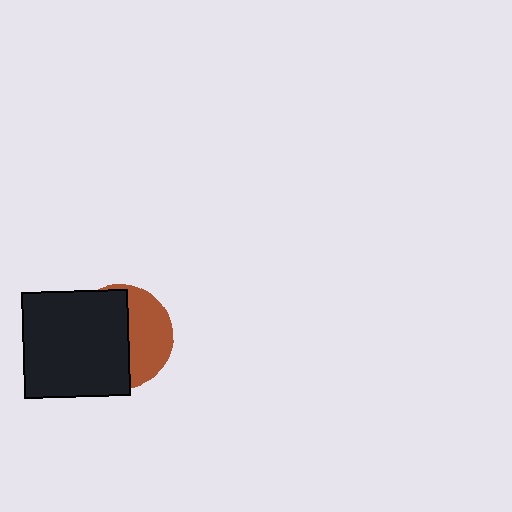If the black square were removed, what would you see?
You would see the complete brown circle.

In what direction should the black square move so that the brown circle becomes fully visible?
The black square should move left. That is the shortest direction to clear the overlap and leave the brown circle fully visible.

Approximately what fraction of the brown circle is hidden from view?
Roughly 60% of the brown circle is hidden behind the black square.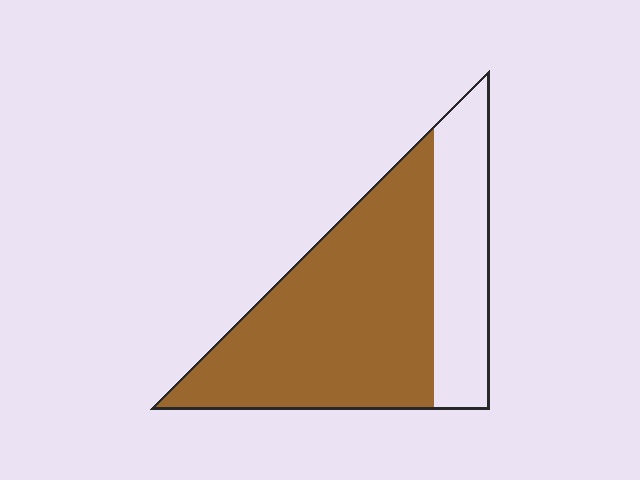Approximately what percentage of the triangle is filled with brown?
Approximately 70%.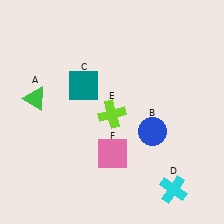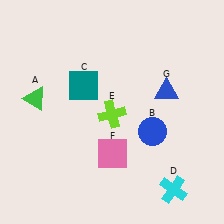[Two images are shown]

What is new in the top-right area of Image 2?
A blue triangle (G) was added in the top-right area of Image 2.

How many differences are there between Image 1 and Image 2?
There is 1 difference between the two images.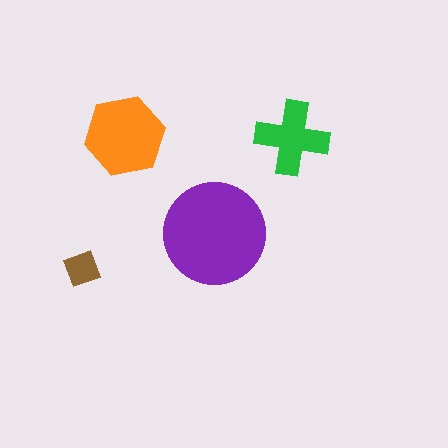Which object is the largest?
The purple circle.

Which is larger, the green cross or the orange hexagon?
The orange hexagon.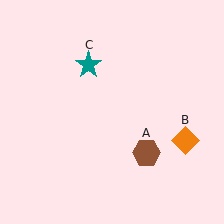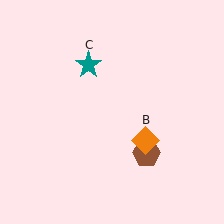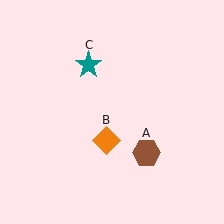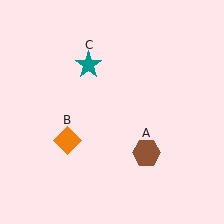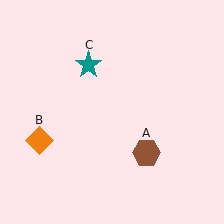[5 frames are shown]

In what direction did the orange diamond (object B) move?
The orange diamond (object B) moved left.